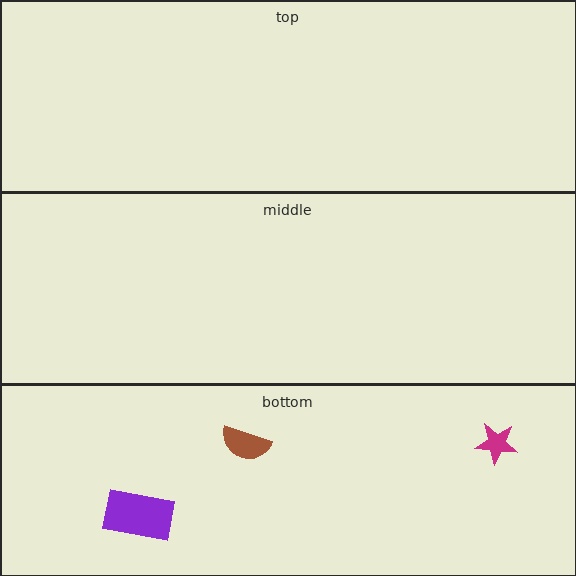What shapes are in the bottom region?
The brown semicircle, the purple rectangle, the magenta star.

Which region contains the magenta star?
The bottom region.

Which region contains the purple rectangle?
The bottom region.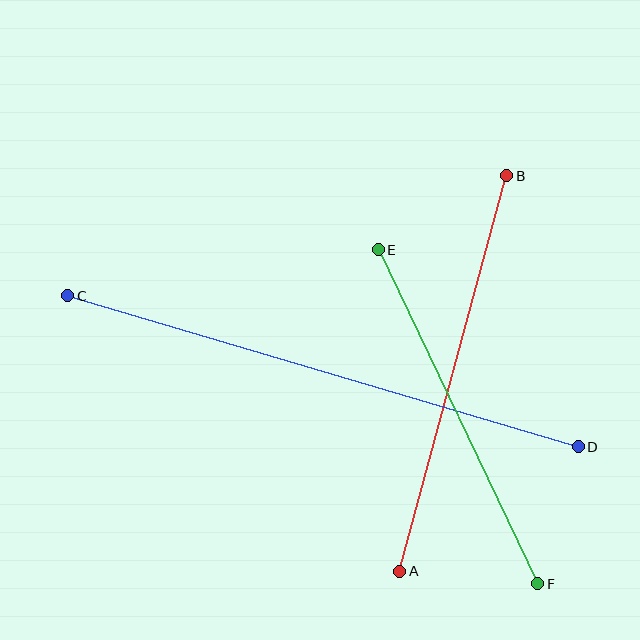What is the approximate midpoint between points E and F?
The midpoint is at approximately (458, 417) pixels.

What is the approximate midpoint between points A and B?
The midpoint is at approximately (453, 374) pixels.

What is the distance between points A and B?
The distance is approximately 410 pixels.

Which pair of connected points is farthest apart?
Points C and D are farthest apart.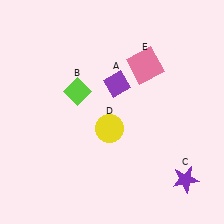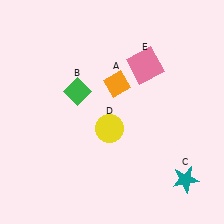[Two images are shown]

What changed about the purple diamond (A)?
In Image 1, A is purple. In Image 2, it changed to orange.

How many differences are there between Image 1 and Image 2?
There are 3 differences between the two images.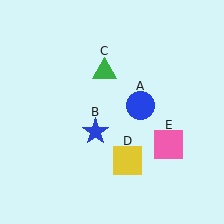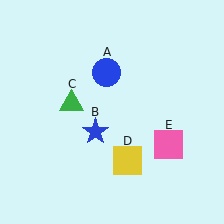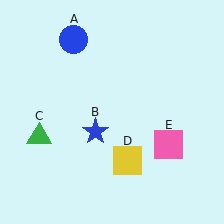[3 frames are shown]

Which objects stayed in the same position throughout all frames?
Blue star (object B) and yellow square (object D) and pink square (object E) remained stationary.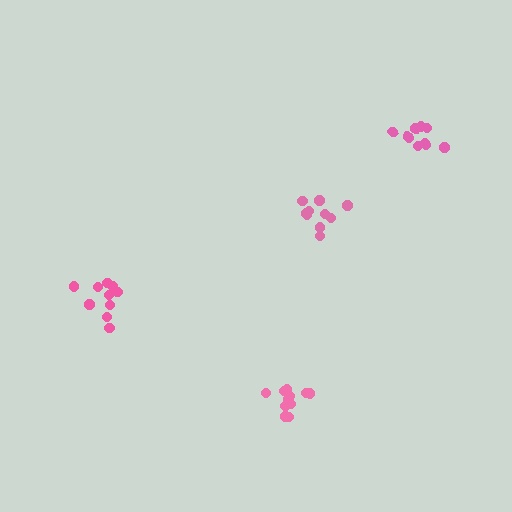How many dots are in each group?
Group 1: 10 dots, Group 2: 10 dots, Group 3: 11 dots, Group 4: 10 dots (41 total).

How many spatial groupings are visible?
There are 4 spatial groupings.